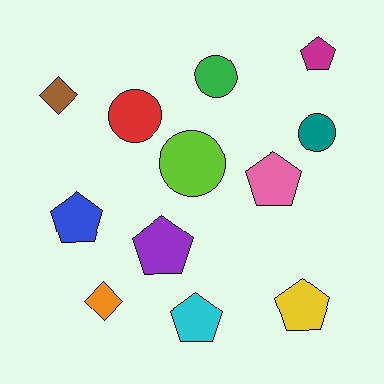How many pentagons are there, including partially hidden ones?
There are 6 pentagons.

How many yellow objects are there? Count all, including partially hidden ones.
There is 1 yellow object.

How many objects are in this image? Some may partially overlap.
There are 12 objects.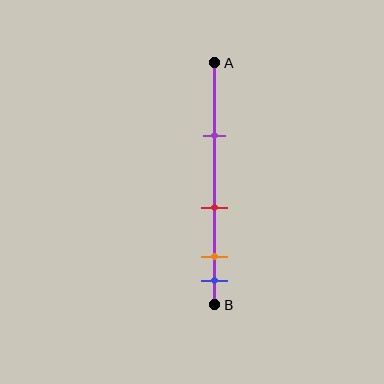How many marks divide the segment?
There are 4 marks dividing the segment.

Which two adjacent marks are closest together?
The orange and blue marks are the closest adjacent pair.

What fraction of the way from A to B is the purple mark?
The purple mark is approximately 30% (0.3) of the way from A to B.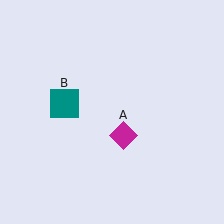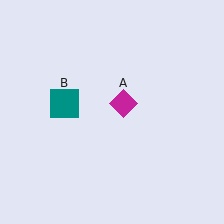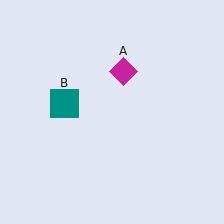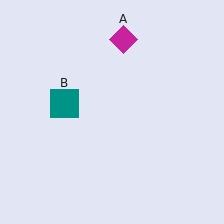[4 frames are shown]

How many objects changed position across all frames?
1 object changed position: magenta diamond (object A).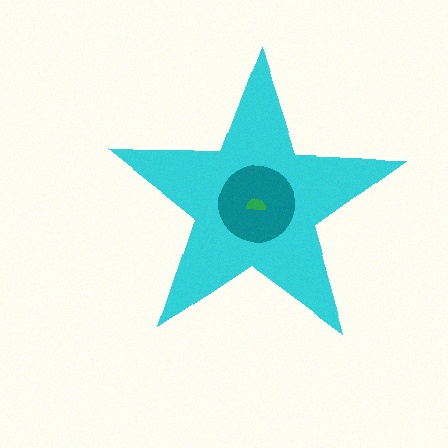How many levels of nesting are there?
3.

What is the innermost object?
The green semicircle.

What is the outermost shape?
The cyan star.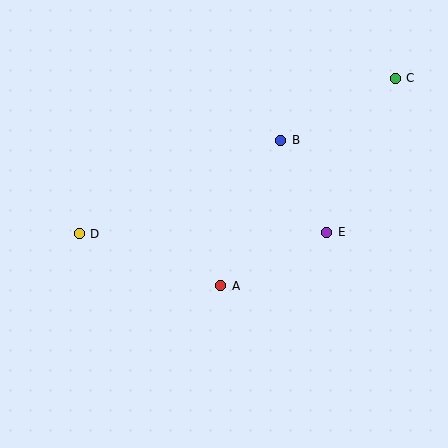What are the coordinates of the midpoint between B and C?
The midpoint between B and C is at (338, 109).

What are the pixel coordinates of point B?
Point B is at (281, 140).